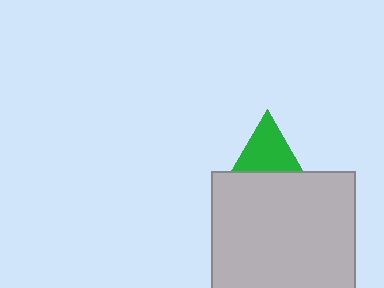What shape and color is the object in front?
The object in front is a light gray square.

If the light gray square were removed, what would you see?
You would see the complete green triangle.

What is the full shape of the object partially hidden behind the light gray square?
The partially hidden object is a green triangle.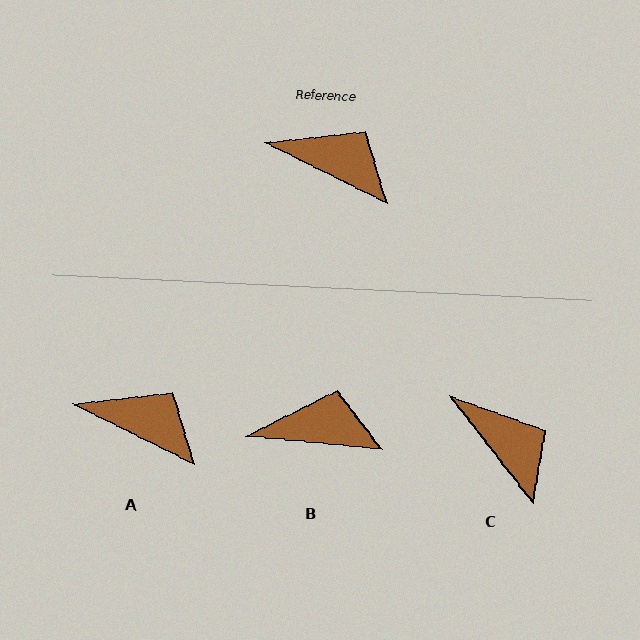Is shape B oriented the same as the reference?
No, it is off by about 21 degrees.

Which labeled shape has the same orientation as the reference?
A.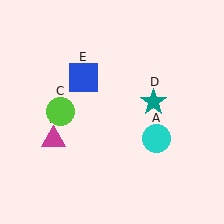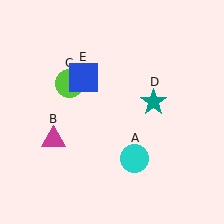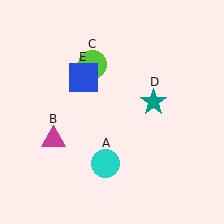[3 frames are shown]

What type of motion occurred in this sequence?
The cyan circle (object A), lime circle (object C) rotated clockwise around the center of the scene.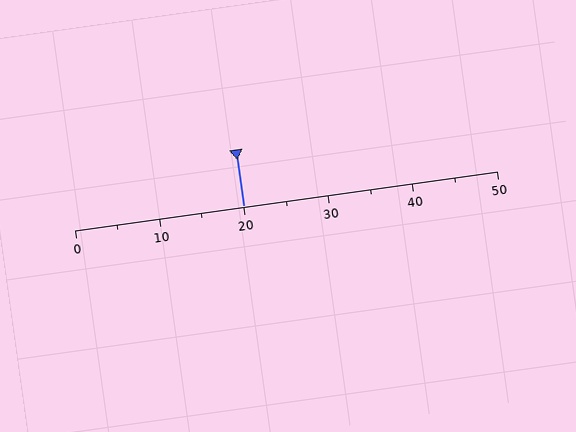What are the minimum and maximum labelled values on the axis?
The axis runs from 0 to 50.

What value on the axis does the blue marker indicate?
The marker indicates approximately 20.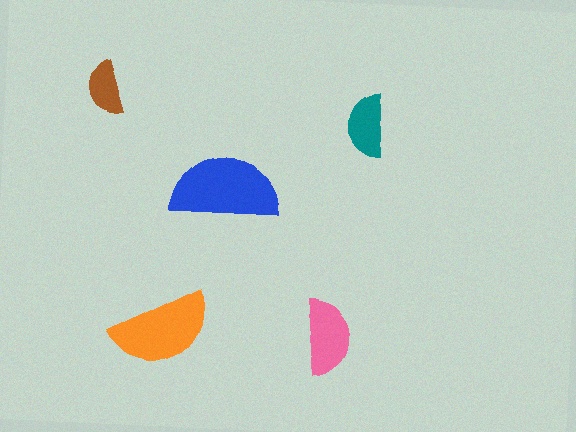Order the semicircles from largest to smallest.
the blue one, the orange one, the pink one, the teal one, the brown one.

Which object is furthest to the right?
The teal semicircle is rightmost.